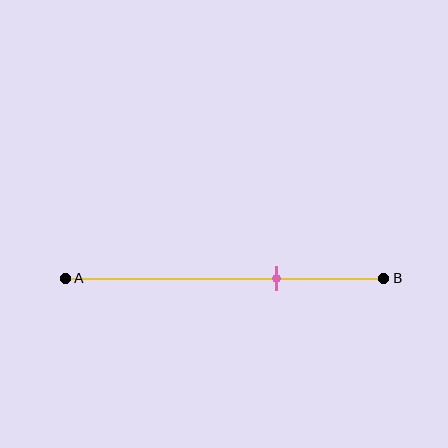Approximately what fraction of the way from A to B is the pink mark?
The pink mark is approximately 65% of the way from A to B.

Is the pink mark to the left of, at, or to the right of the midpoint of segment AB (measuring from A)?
The pink mark is to the right of the midpoint of segment AB.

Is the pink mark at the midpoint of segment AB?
No, the mark is at about 65% from A, not at the 50% midpoint.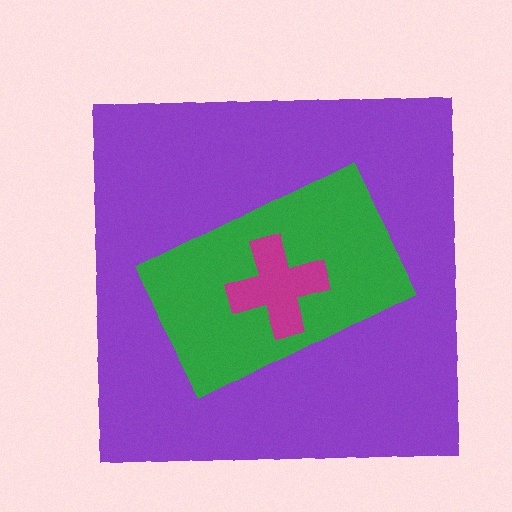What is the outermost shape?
The purple square.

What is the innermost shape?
The magenta cross.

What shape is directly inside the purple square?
The green rectangle.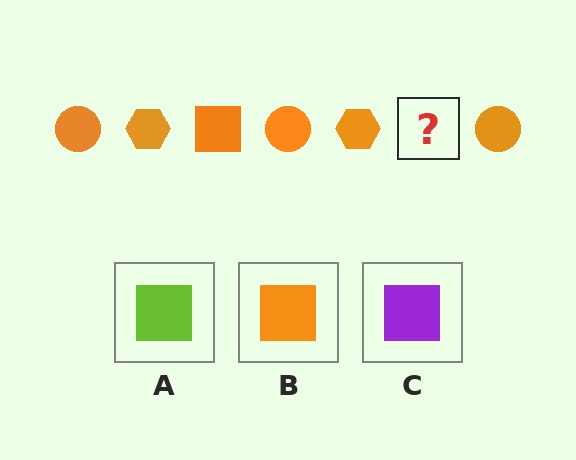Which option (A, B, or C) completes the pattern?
B.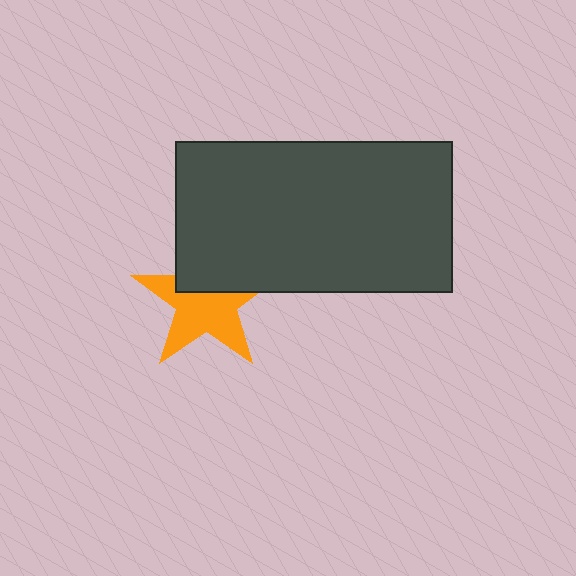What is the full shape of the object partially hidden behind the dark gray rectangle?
The partially hidden object is an orange star.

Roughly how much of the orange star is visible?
About half of it is visible (roughly 62%).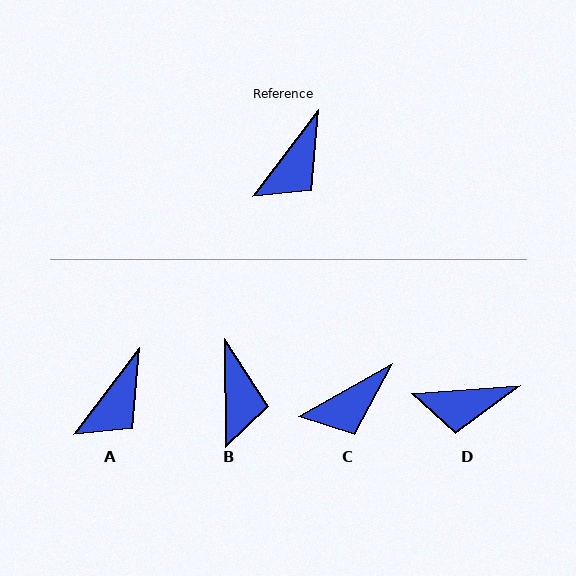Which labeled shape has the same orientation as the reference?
A.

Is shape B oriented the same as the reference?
No, it is off by about 38 degrees.